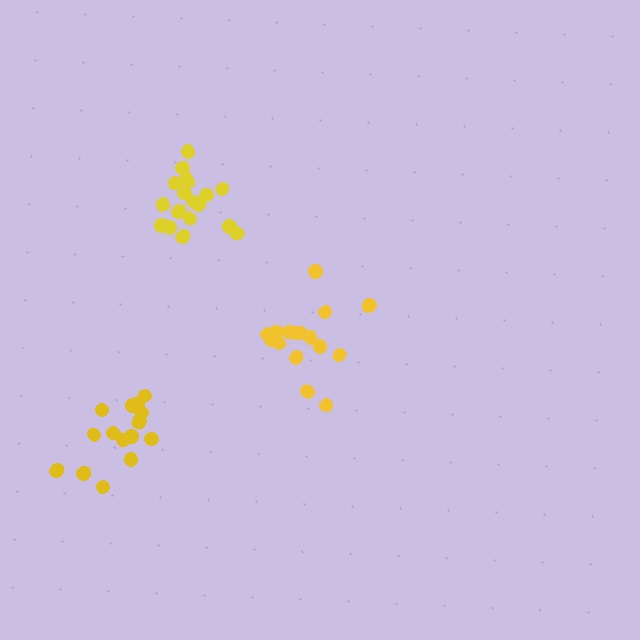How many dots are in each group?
Group 1: 16 dots, Group 2: 19 dots, Group 3: 15 dots (50 total).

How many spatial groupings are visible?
There are 3 spatial groupings.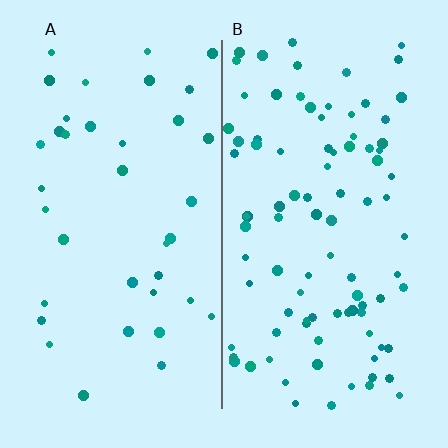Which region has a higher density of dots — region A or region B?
B (the right).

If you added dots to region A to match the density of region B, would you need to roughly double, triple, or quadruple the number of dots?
Approximately triple.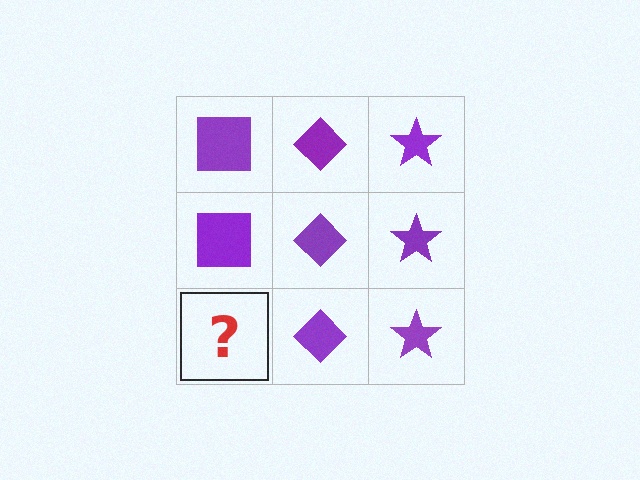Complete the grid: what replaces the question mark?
The question mark should be replaced with a purple square.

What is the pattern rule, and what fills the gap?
The rule is that each column has a consistent shape. The gap should be filled with a purple square.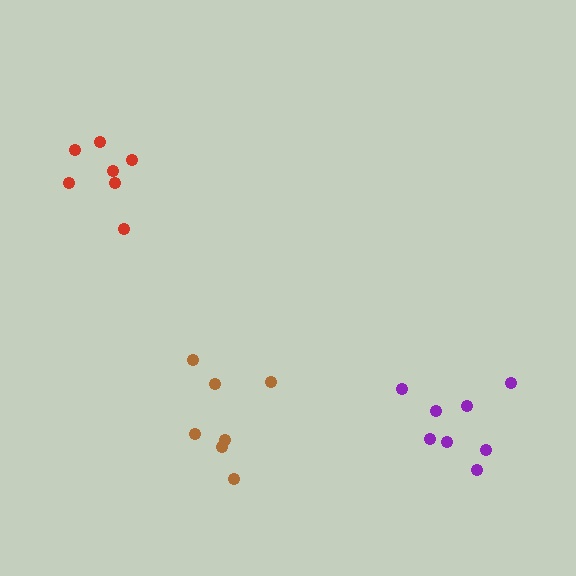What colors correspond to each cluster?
The clusters are colored: brown, purple, red.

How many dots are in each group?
Group 1: 7 dots, Group 2: 8 dots, Group 3: 7 dots (22 total).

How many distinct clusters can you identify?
There are 3 distinct clusters.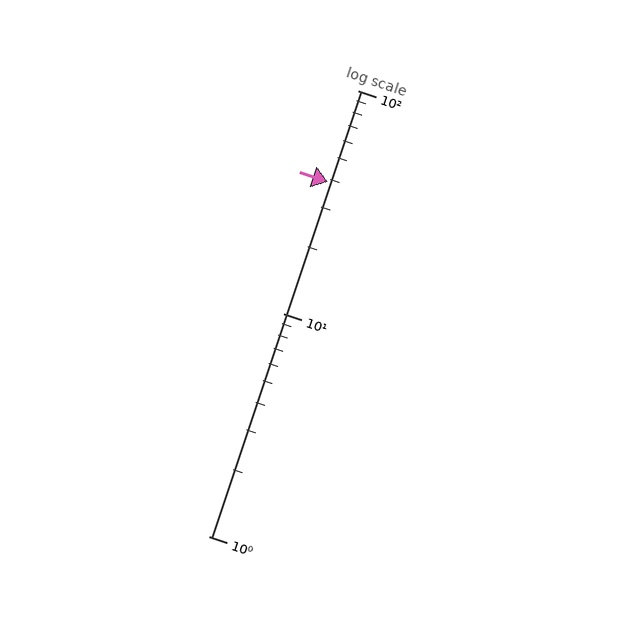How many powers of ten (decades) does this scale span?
The scale spans 2 decades, from 1 to 100.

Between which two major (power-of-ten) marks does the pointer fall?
The pointer is between 10 and 100.